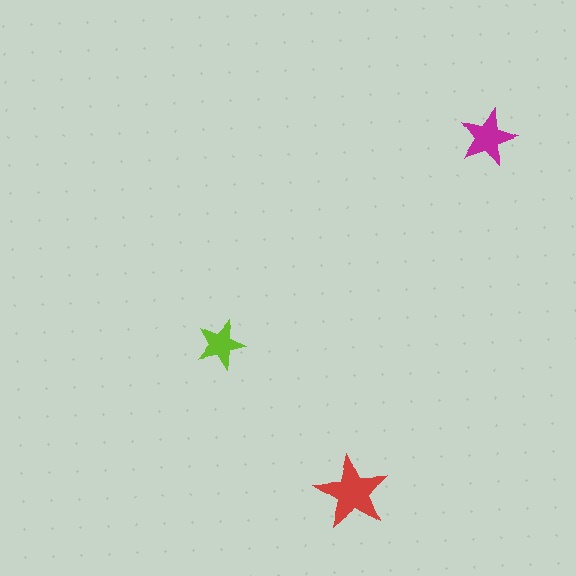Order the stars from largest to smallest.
the red one, the magenta one, the lime one.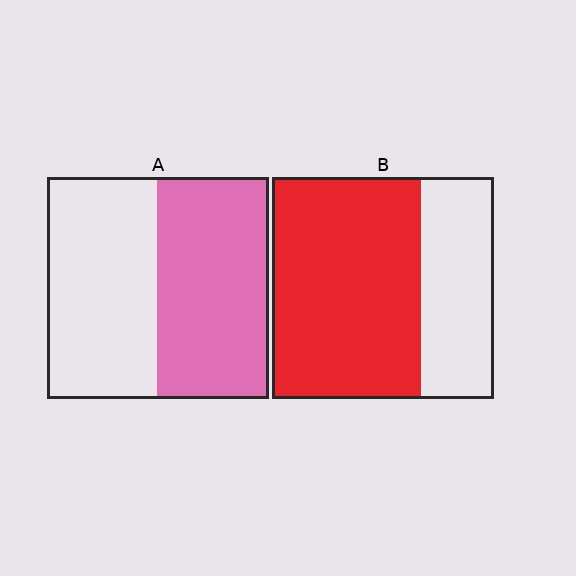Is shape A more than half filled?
Roughly half.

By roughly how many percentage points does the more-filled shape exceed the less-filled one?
By roughly 15 percentage points (B over A).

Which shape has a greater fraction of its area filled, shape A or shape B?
Shape B.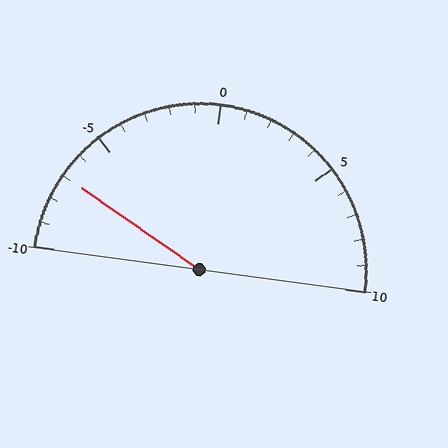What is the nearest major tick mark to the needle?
The nearest major tick mark is -5.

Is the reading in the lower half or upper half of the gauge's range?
The reading is in the lower half of the range (-10 to 10).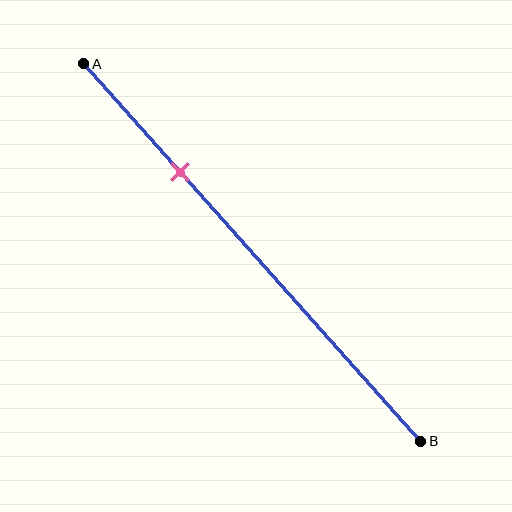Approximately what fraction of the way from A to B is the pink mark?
The pink mark is approximately 30% of the way from A to B.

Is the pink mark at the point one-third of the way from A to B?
No, the mark is at about 30% from A, not at the 33% one-third point.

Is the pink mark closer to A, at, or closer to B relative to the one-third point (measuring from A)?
The pink mark is closer to point A than the one-third point of segment AB.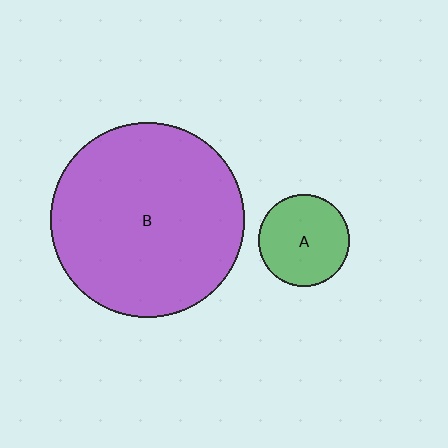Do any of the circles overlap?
No, none of the circles overlap.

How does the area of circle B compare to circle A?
Approximately 4.6 times.